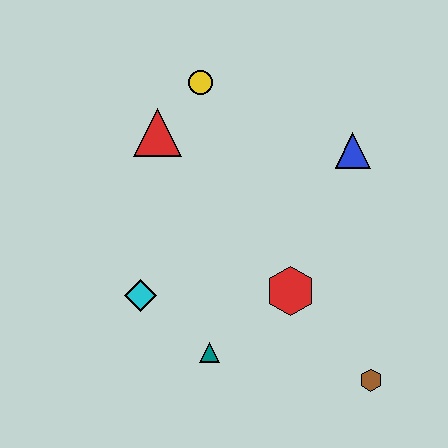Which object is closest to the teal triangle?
The cyan diamond is closest to the teal triangle.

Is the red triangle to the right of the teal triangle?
No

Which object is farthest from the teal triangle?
The yellow circle is farthest from the teal triangle.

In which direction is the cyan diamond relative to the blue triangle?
The cyan diamond is to the left of the blue triangle.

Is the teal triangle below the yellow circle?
Yes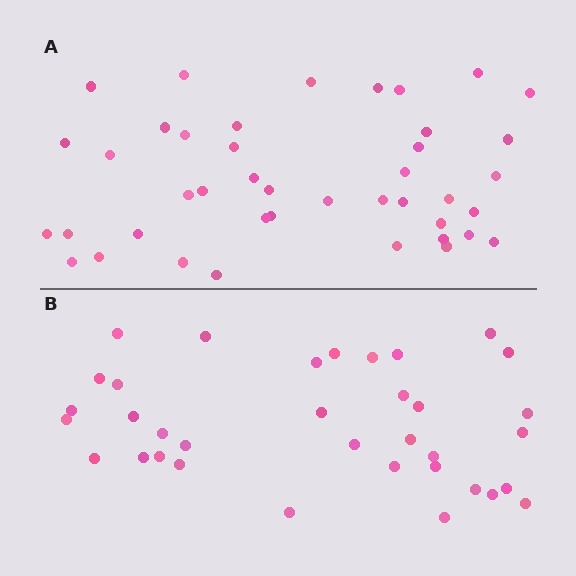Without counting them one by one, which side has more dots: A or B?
Region A (the top region) has more dots.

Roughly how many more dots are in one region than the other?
Region A has roughly 8 or so more dots than region B.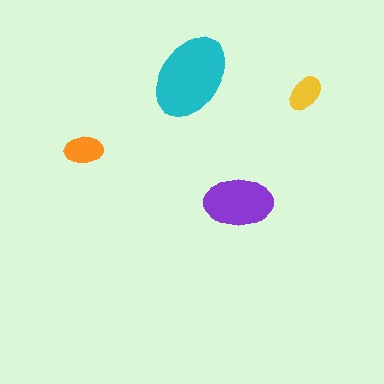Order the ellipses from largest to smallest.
the cyan one, the purple one, the orange one, the yellow one.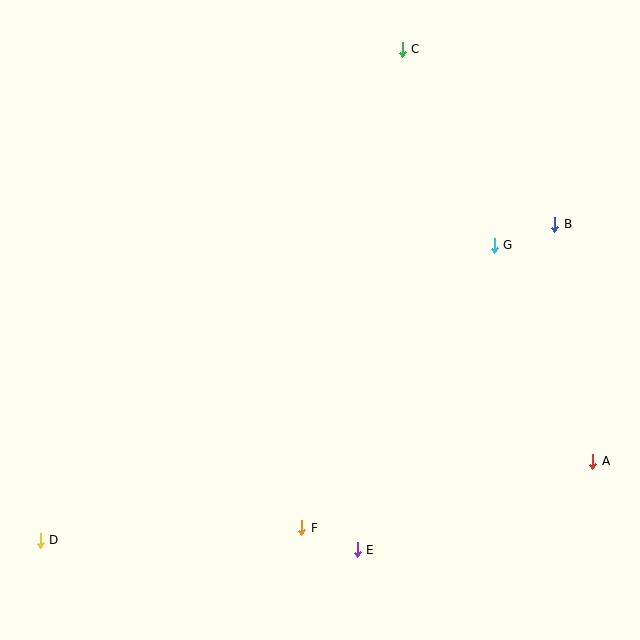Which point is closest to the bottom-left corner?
Point D is closest to the bottom-left corner.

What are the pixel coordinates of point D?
Point D is at (40, 540).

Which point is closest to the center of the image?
Point G at (494, 245) is closest to the center.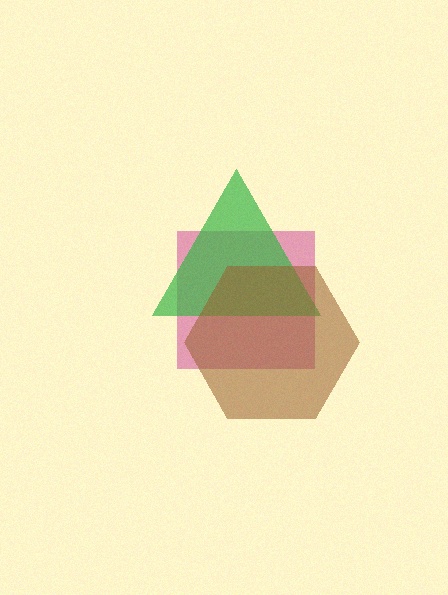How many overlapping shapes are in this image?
There are 3 overlapping shapes in the image.